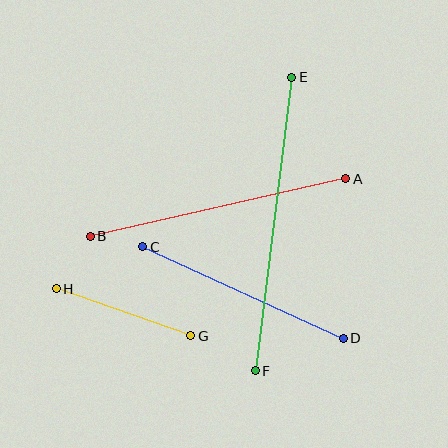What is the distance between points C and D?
The distance is approximately 220 pixels.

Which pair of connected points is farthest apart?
Points E and F are farthest apart.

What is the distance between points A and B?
The distance is approximately 262 pixels.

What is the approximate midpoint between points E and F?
The midpoint is at approximately (274, 224) pixels.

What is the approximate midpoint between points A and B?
The midpoint is at approximately (218, 208) pixels.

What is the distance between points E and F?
The distance is approximately 296 pixels.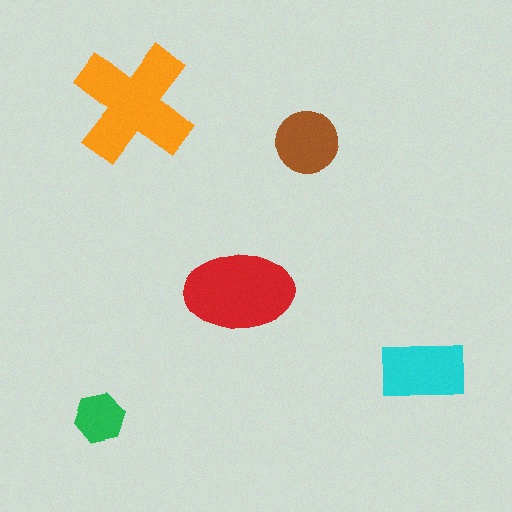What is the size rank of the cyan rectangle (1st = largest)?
3rd.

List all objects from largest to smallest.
The orange cross, the red ellipse, the cyan rectangle, the brown circle, the green hexagon.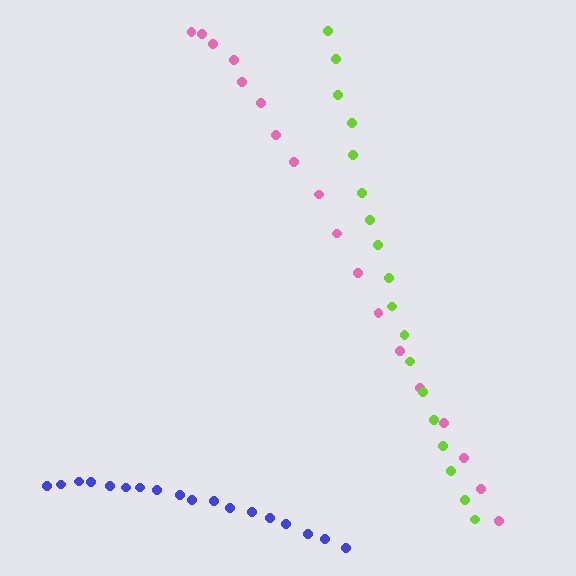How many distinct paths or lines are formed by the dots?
There are 3 distinct paths.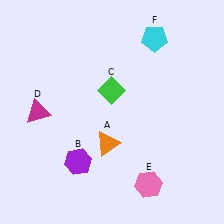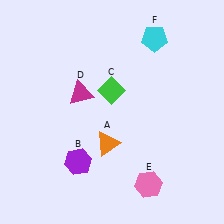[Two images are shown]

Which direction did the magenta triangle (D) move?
The magenta triangle (D) moved right.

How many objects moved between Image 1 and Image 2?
1 object moved between the two images.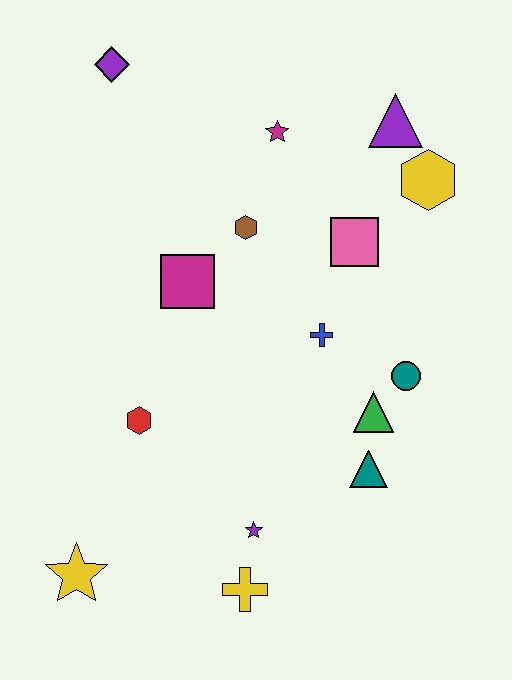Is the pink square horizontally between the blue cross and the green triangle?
Yes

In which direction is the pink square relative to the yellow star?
The pink square is above the yellow star.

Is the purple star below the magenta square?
Yes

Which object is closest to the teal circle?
The green triangle is closest to the teal circle.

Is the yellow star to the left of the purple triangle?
Yes